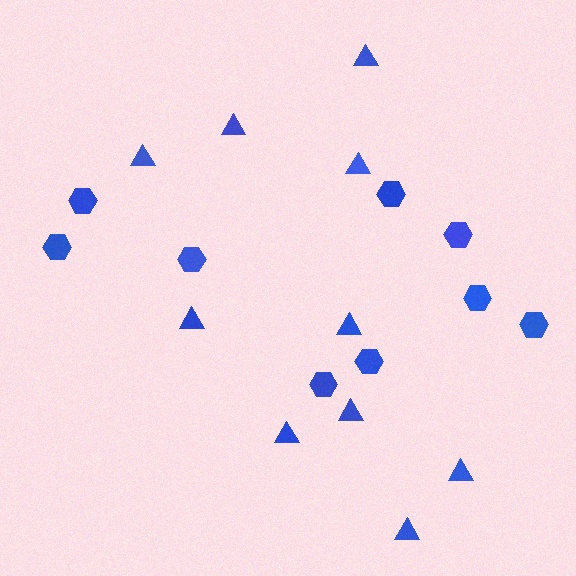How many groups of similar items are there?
There are 2 groups: one group of hexagons (9) and one group of triangles (10).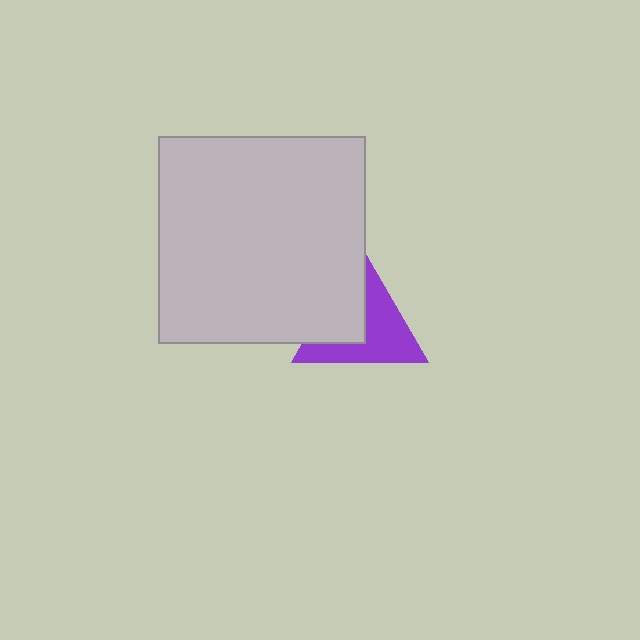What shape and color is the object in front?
The object in front is a light gray square.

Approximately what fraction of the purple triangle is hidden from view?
Roughly 41% of the purple triangle is hidden behind the light gray square.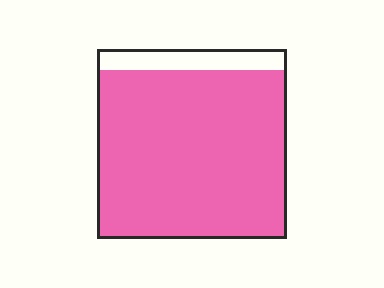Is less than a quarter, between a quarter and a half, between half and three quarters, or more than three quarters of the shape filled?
More than three quarters.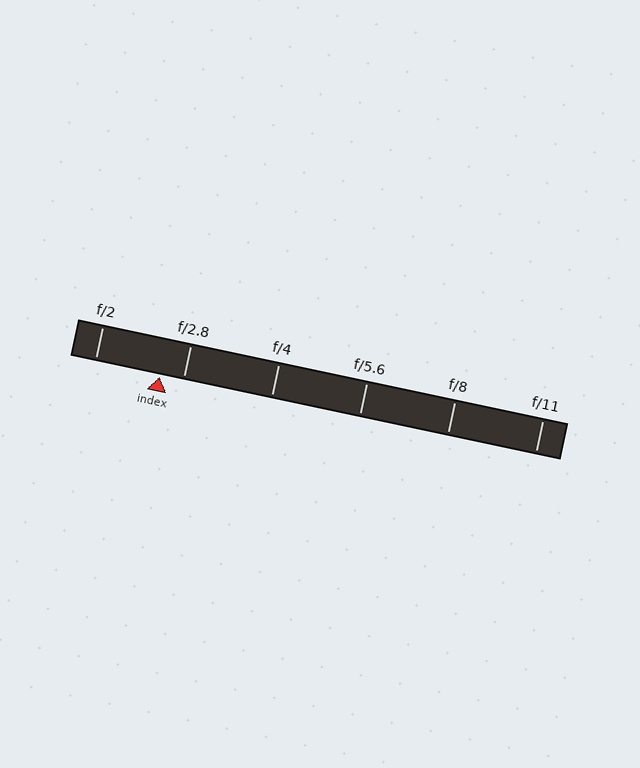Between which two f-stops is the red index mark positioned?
The index mark is between f/2 and f/2.8.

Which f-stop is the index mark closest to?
The index mark is closest to f/2.8.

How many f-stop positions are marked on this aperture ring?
There are 6 f-stop positions marked.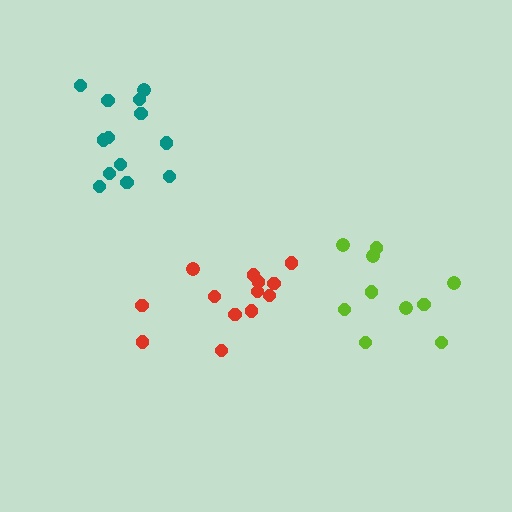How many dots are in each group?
Group 1: 13 dots, Group 2: 13 dots, Group 3: 10 dots (36 total).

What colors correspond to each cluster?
The clusters are colored: teal, red, lime.